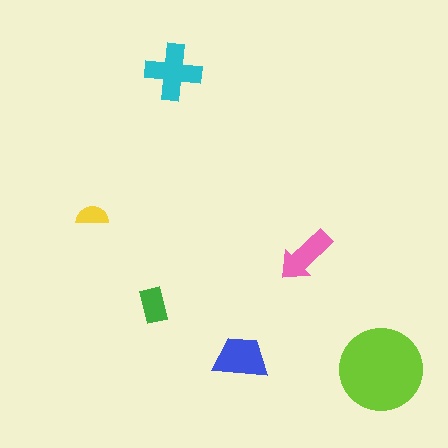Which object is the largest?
The lime circle.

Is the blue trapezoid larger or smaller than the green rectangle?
Larger.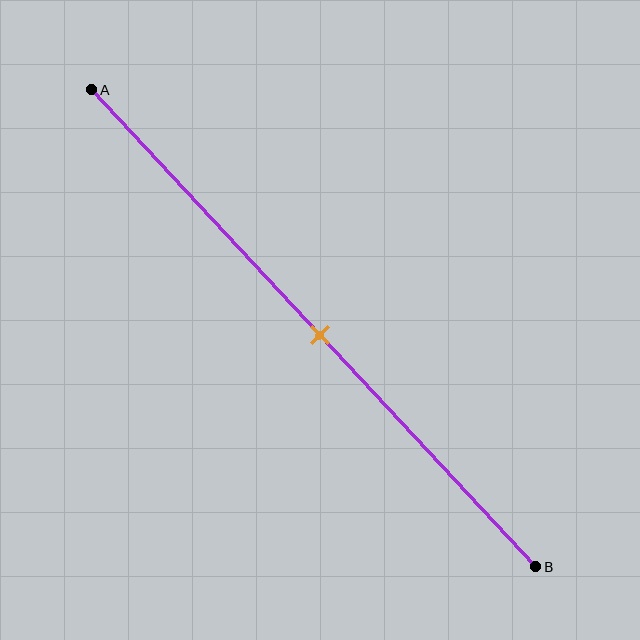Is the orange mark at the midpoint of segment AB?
Yes, the mark is approximately at the midpoint.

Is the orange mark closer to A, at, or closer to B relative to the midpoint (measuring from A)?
The orange mark is approximately at the midpoint of segment AB.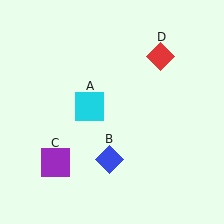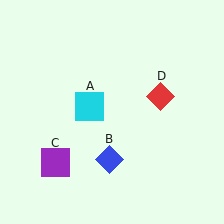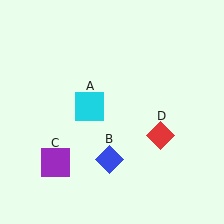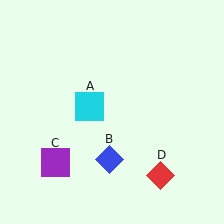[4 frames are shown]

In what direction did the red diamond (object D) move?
The red diamond (object D) moved down.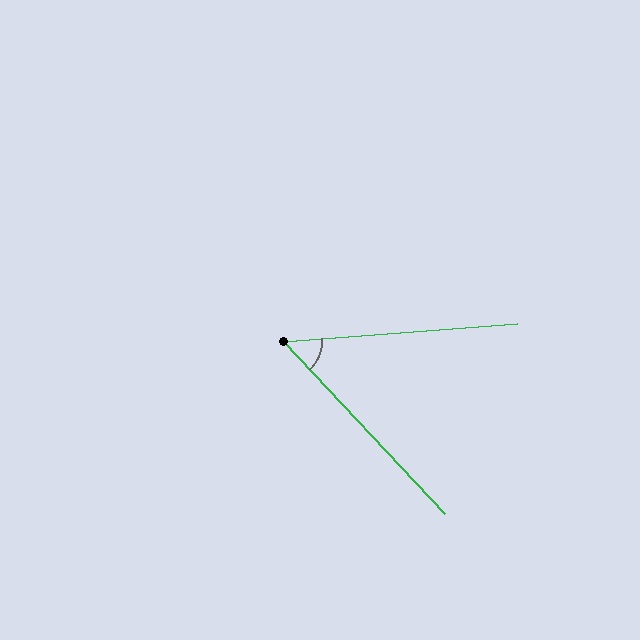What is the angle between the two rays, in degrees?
Approximately 51 degrees.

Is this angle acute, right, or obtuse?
It is acute.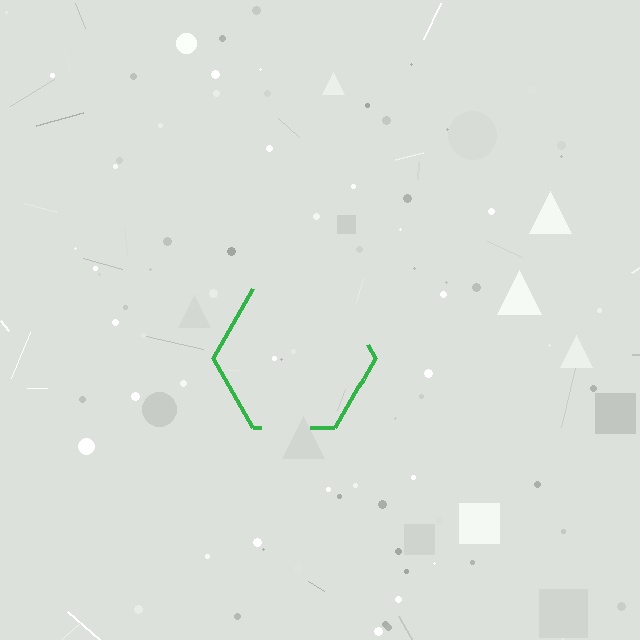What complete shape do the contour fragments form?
The contour fragments form a hexagon.